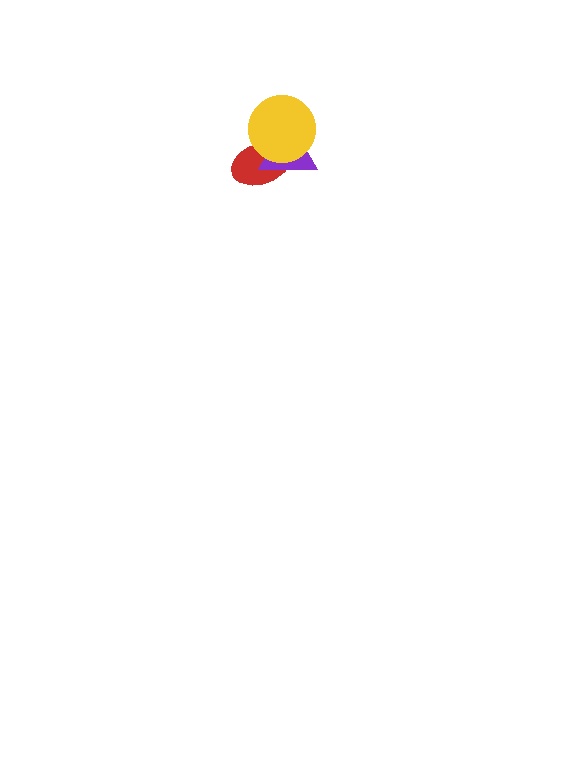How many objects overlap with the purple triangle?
2 objects overlap with the purple triangle.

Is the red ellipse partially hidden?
Yes, it is partially covered by another shape.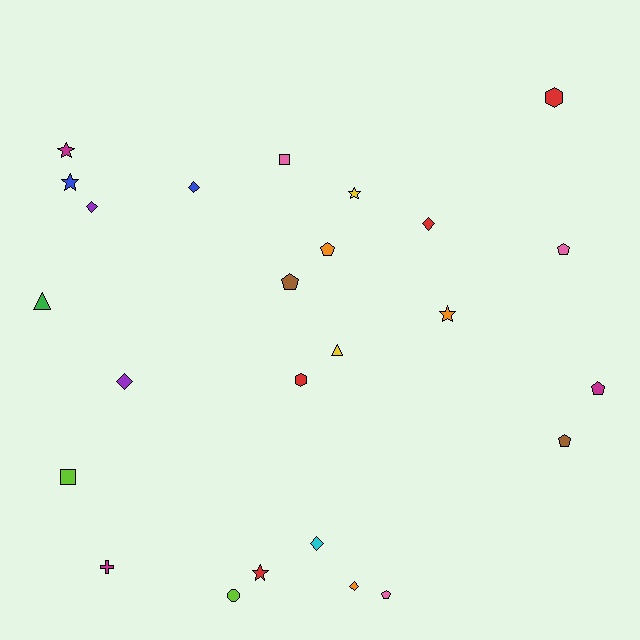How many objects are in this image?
There are 25 objects.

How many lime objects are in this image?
There are 2 lime objects.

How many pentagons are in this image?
There are 6 pentagons.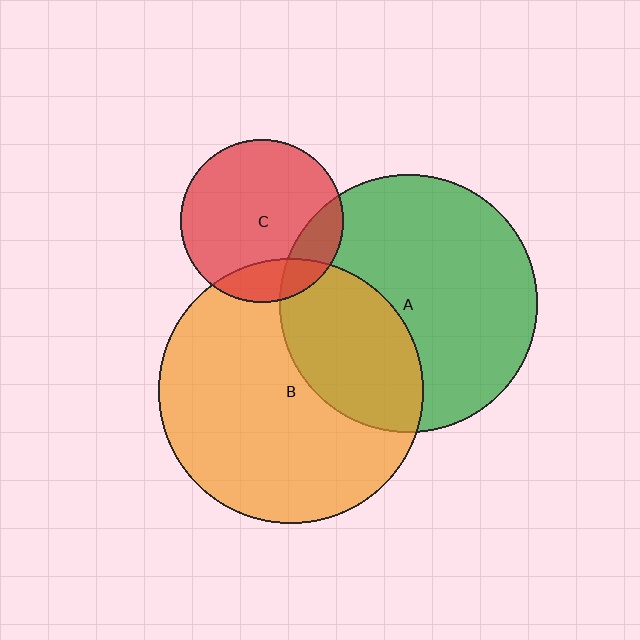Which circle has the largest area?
Circle B (orange).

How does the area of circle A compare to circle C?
Approximately 2.5 times.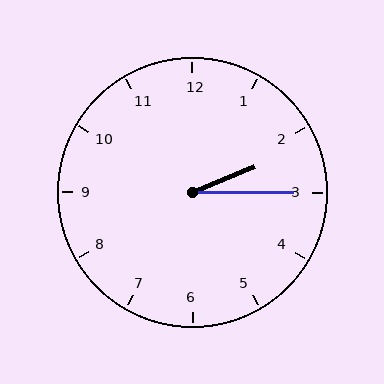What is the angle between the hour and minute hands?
Approximately 22 degrees.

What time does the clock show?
2:15.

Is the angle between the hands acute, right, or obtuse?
It is acute.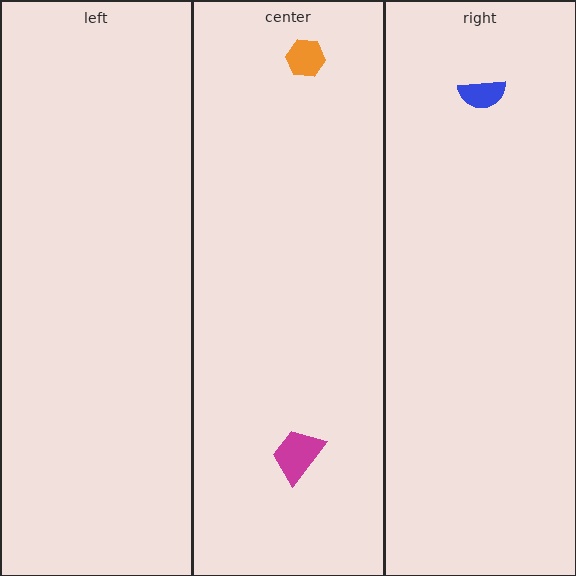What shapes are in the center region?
The magenta trapezoid, the orange hexagon.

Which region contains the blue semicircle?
The right region.